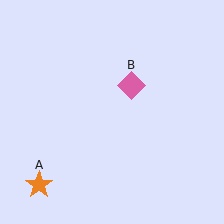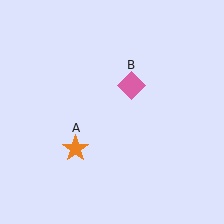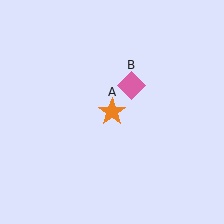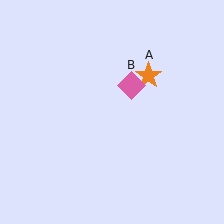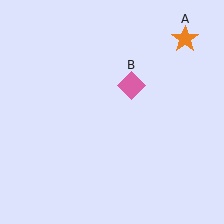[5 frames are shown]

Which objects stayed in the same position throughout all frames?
Pink diamond (object B) remained stationary.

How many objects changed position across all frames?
1 object changed position: orange star (object A).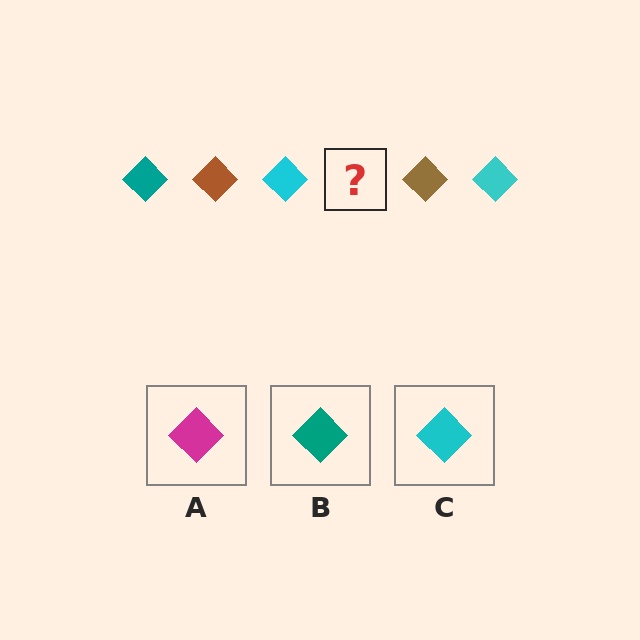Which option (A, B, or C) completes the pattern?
B.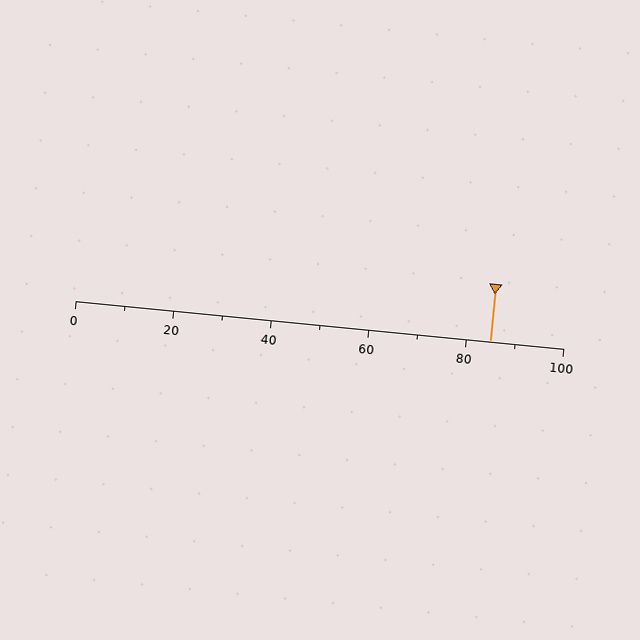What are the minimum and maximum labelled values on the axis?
The axis runs from 0 to 100.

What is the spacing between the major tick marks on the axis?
The major ticks are spaced 20 apart.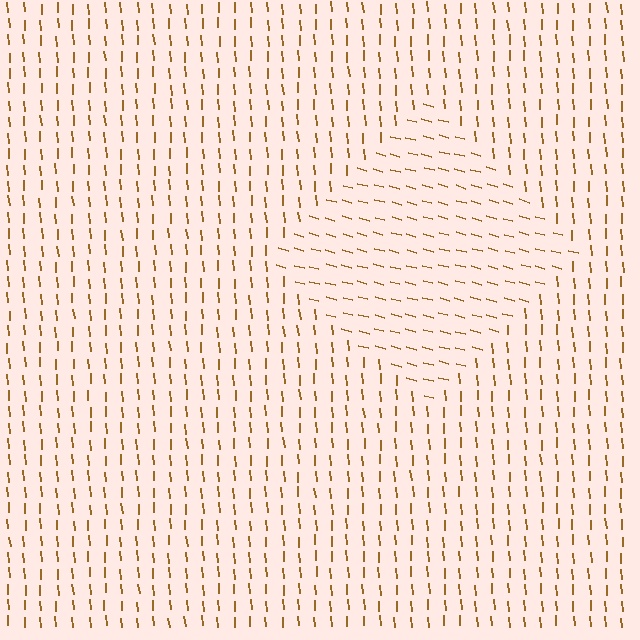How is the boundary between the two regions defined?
The boundary is defined purely by a change in line orientation (approximately 70 degrees difference). All lines are the same color and thickness.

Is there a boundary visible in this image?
Yes, there is a texture boundary formed by a change in line orientation.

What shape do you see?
I see a diamond.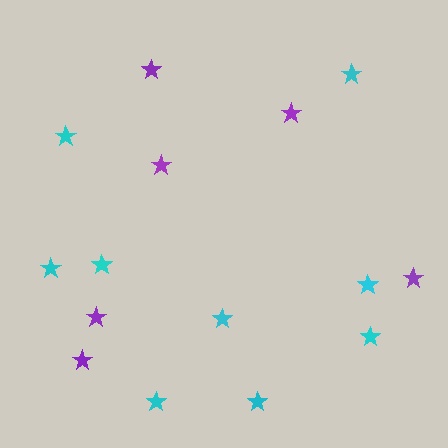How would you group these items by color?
There are 2 groups: one group of purple stars (6) and one group of cyan stars (9).